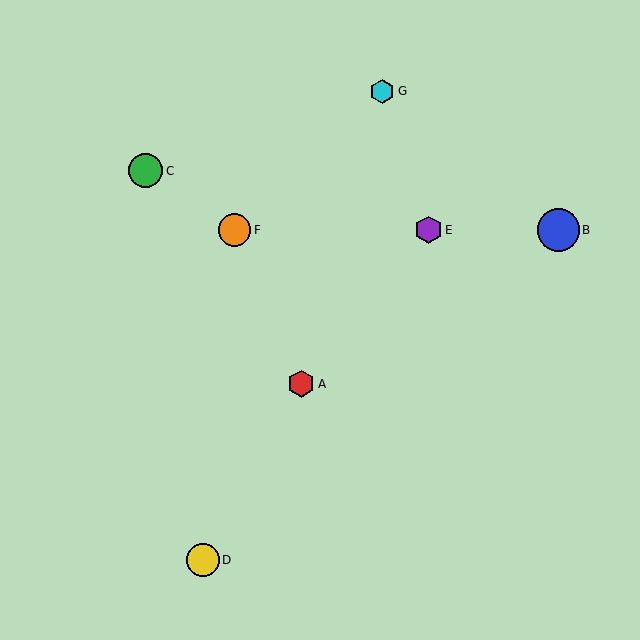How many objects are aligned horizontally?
3 objects (B, E, F) are aligned horizontally.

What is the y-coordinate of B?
Object B is at y≈230.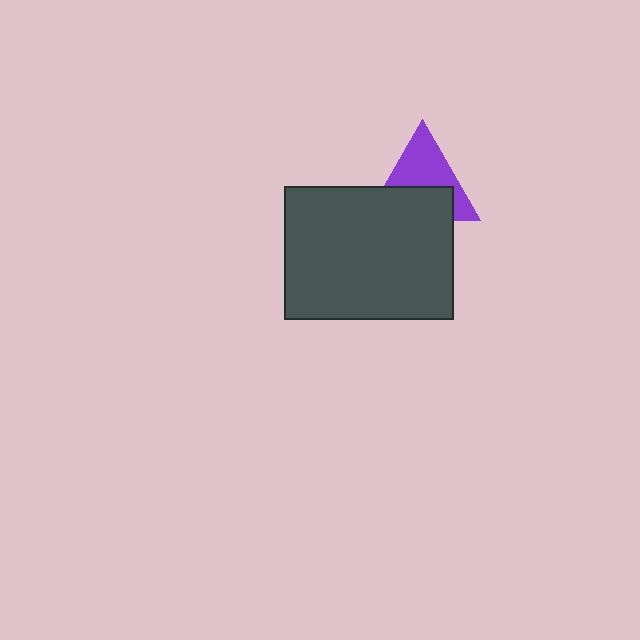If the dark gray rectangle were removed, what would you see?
You would see the complete purple triangle.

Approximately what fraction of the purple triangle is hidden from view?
Roughly 47% of the purple triangle is hidden behind the dark gray rectangle.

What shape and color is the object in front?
The object in front is a dark gray rectangle.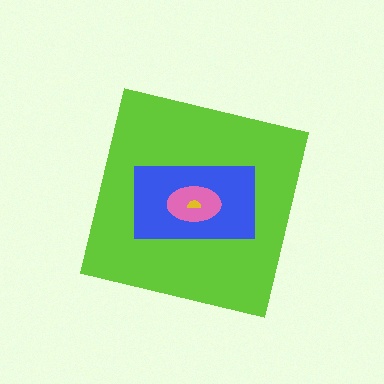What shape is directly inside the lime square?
The blue rectangle.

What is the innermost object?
The yellow semicircle.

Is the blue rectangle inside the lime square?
Yes.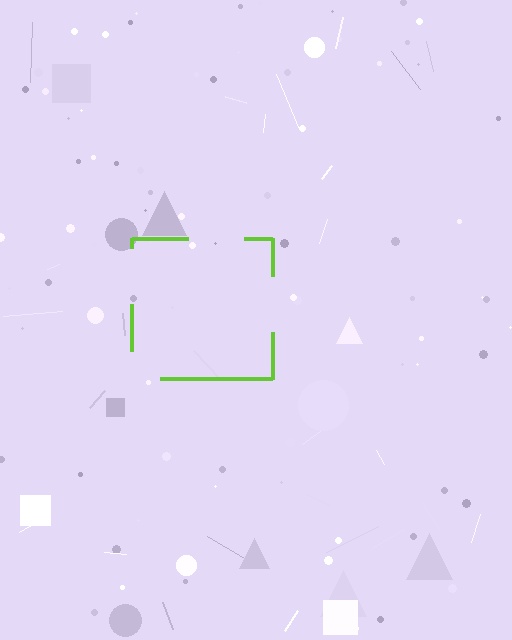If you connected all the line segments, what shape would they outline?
They would outline a square.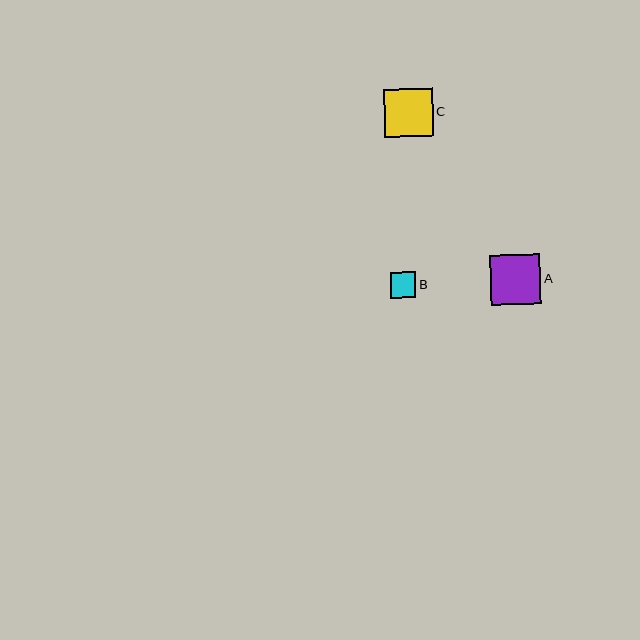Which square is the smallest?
Square B is the smallest with a size of approximately 25 pixels.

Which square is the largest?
Square A is the largest with a size of approximately 50 pixels.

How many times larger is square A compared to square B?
Square A is approximately 2.0 times the size of square B.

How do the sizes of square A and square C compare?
Square A and square C are approximately the same size.